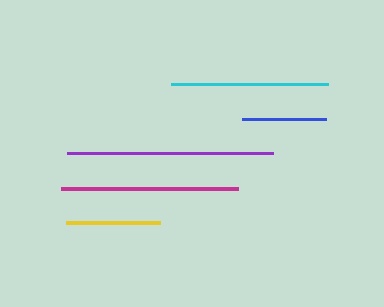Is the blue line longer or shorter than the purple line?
The purple line is longer than the blue line.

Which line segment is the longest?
The purple line is the longest at approximately 206 pixels.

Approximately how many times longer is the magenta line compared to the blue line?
The magenta line is approximately 2.1 times the length of the blue line.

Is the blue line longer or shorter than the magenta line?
The magenta line is longer than the blue line.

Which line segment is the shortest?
The blue line is the shortest at approximately 84 pixels.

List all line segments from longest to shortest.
From longest to shortest: purple, magenta, cyan, yellow, blue.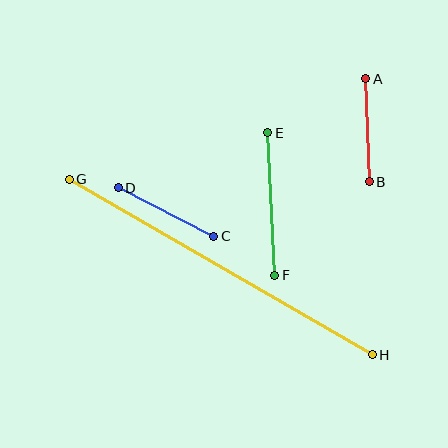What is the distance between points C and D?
The distance is approximately 107 pixels.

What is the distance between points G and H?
The distance is approximately 350 pixels.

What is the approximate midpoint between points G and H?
The midpoint is at approximately (221, 267) pixels.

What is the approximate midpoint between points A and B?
The midpoint is at approximately (368, 130) pixels.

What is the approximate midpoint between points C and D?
The midpoint is at approximately (166, 212) pixels.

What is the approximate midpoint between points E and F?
The midpoint is at approximately (271, 204) pixels.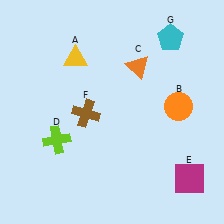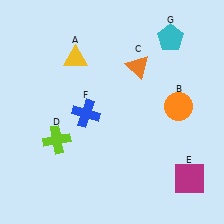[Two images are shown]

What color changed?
The cross (F) changed from brown in Image 1 to blue in Image 2.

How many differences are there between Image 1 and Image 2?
There is 1 difference between the two images.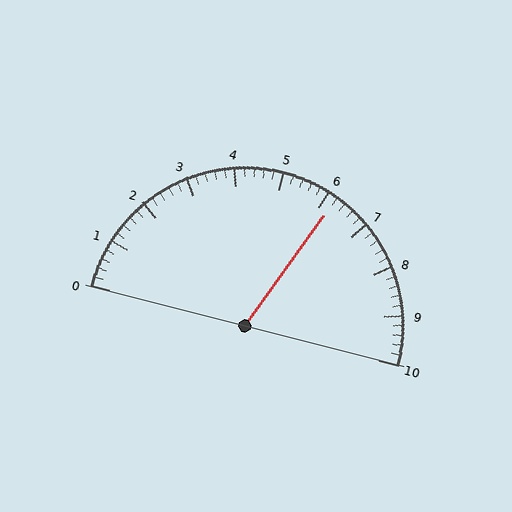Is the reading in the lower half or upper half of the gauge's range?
The reading is in the upper half of the range (0 to 10).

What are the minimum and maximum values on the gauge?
The gauge ranges from 0 to 10.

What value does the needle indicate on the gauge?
The needle indicates approximately 6.2.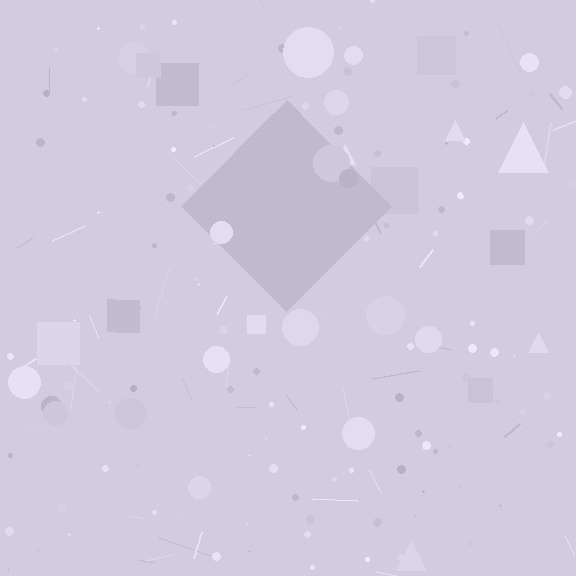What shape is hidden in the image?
A diamond is hidden in the image.